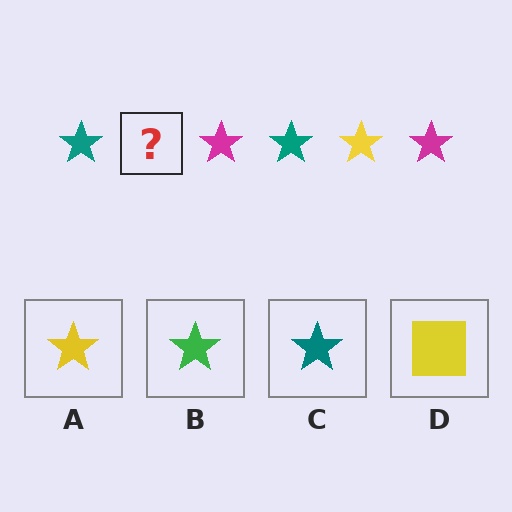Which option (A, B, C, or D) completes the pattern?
A.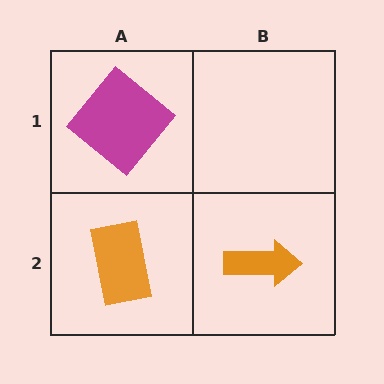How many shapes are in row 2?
2 shapes.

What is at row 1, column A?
A magenta diamond.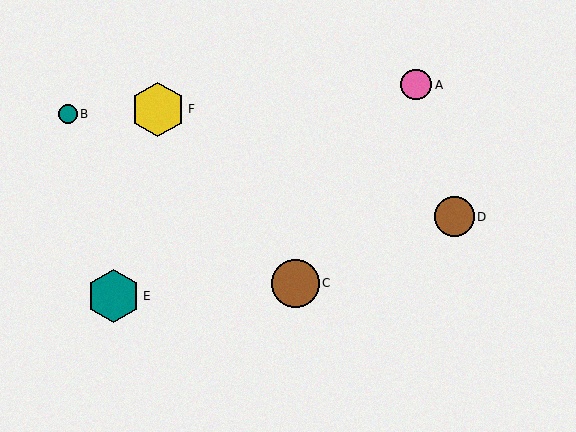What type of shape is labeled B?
Shape B is a teal circle.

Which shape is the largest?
The yellow hexagon (labeled F) is the largest.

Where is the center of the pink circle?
The center of the pink circle is at (416, 85).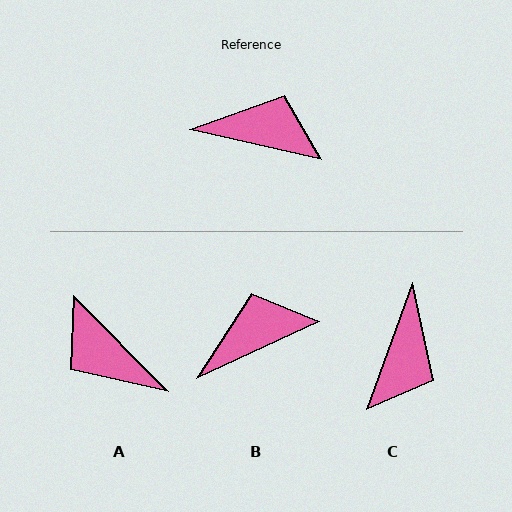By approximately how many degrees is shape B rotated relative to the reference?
Approximately 37 degrees counter-clockwise.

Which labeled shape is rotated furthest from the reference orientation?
A, about 148 degrees away.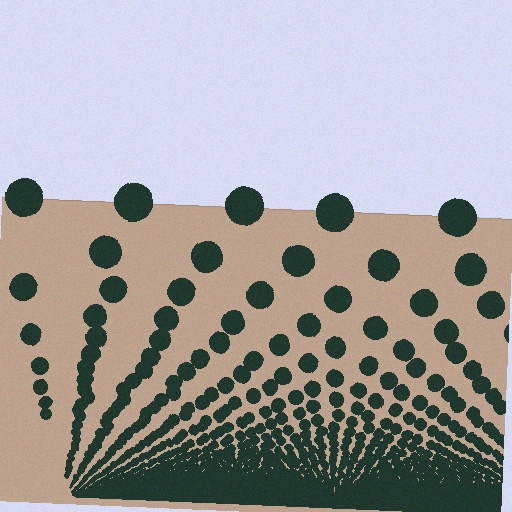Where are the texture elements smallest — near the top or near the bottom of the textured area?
Near the bottom.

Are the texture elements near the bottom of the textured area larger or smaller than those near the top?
Smaller. The gradient is inverted — elements near the bottom are smaller and denser.